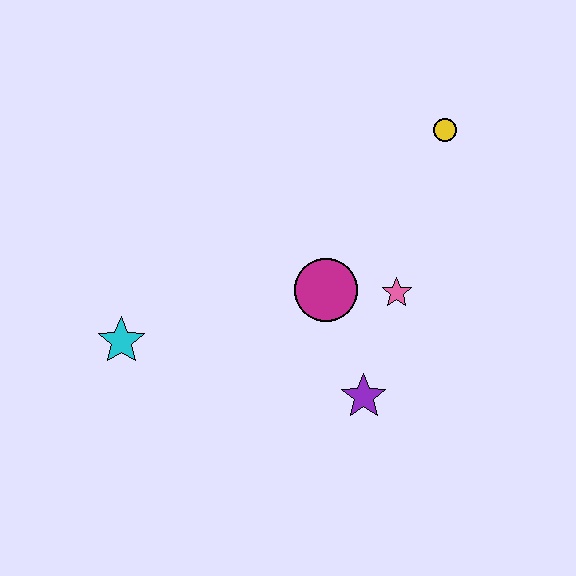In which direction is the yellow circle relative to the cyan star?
The yellow circle is to the right of the cyan star.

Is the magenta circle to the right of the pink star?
No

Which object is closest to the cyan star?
The magenta circle is closest to the cyan star.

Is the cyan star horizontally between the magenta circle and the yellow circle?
No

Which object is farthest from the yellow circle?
The cyan star is farthest from the yellow circle.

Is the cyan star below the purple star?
No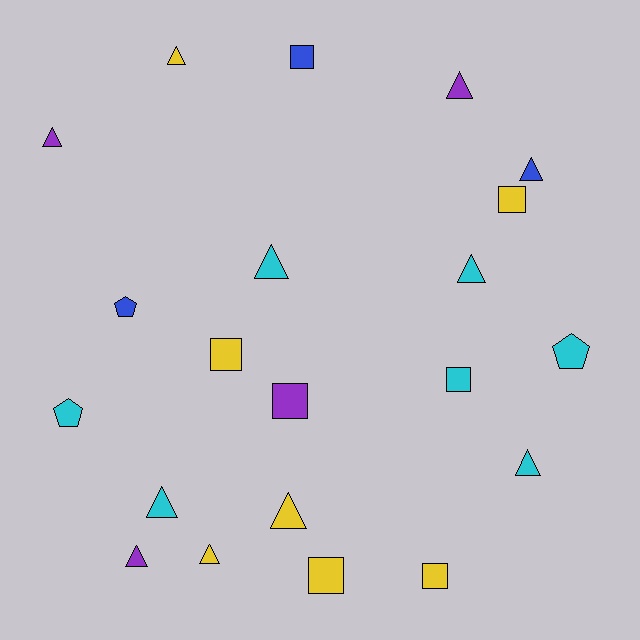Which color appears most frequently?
Cyan, with 7 objects.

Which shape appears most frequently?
Triangle, with 11 objects.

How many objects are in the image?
There are 21 objects.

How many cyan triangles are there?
There are 4 cyan triangles.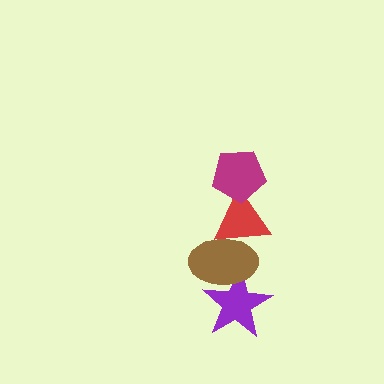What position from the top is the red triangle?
The red triangle is 2nd from the top.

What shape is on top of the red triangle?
The magenta pentagon is on top of the red triangle.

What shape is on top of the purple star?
The brown ellipse is on top of the purple star.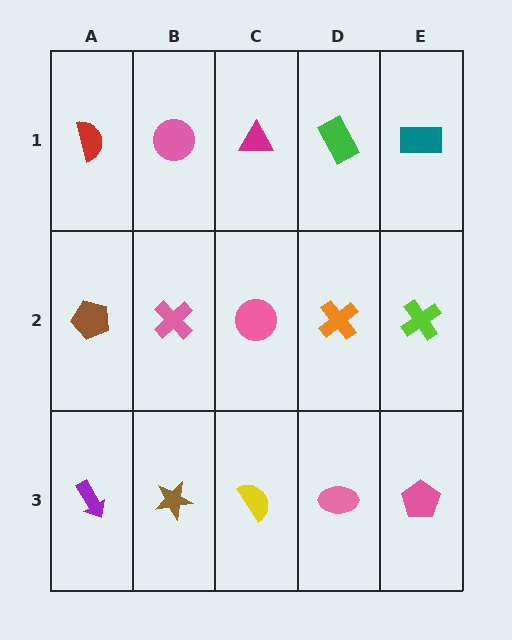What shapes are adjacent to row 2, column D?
A green rectangle (row 1, column D), a pink ellipse (row 3, column D), a pink circle (row 2, column C), a lime cross (row 2, column E).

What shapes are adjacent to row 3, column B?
A pink cross (row 2, column B), a purple arrow (row 3, column A), a yellow semicircle (row 3, column C).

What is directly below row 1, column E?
A lime cross.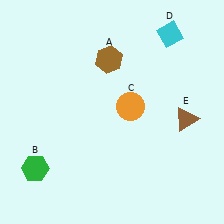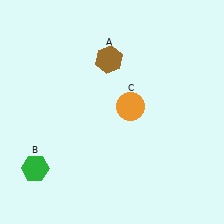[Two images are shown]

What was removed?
The cyan diamond (D), the brown triangle (E) were removed in Image 2.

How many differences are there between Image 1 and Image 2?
There are 2 differences between the two images.